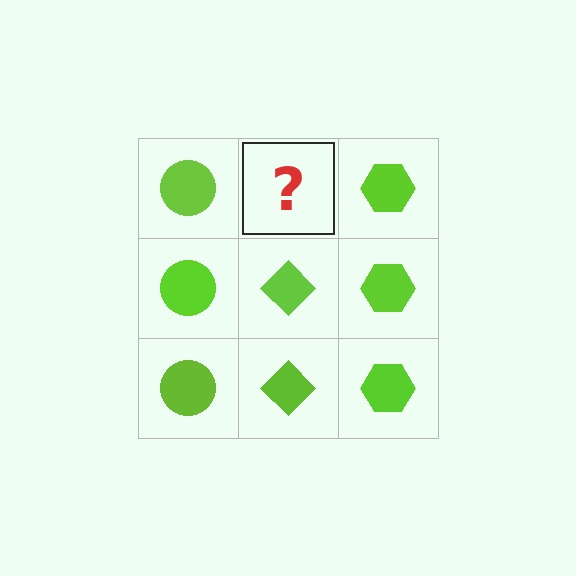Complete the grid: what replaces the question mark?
The question mark should be replaced with a lime diamond.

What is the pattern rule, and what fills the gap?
The rule is that each column has a consistent shape. The gap should be filled with a lime diamond.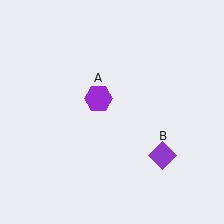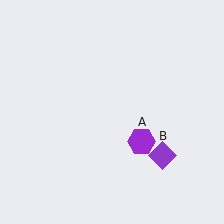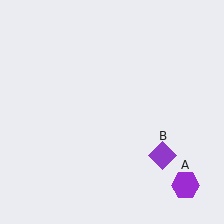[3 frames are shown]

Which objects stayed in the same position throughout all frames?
Purple diamond (object B) remained stationary.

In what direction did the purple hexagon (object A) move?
The purple hexagon (object A) moved down and to the right.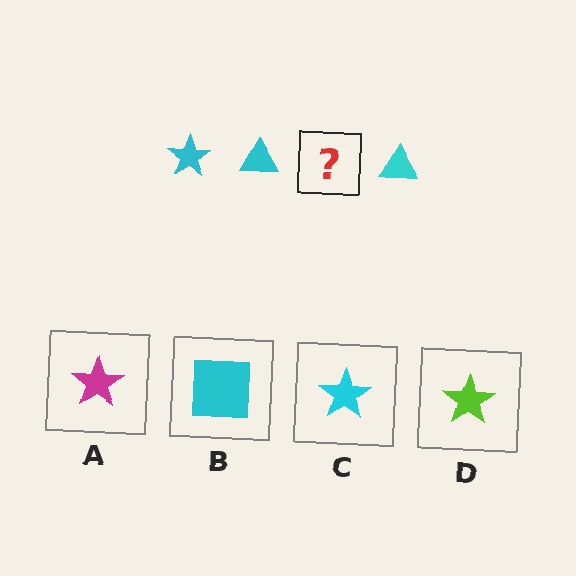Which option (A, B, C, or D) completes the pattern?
C.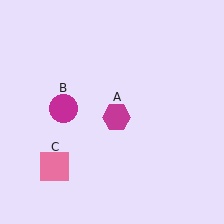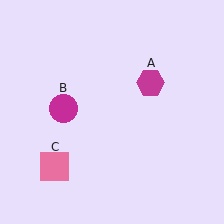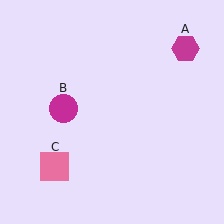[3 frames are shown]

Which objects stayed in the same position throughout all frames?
Magenta circle (object B) and pink square (object C) remained stationary.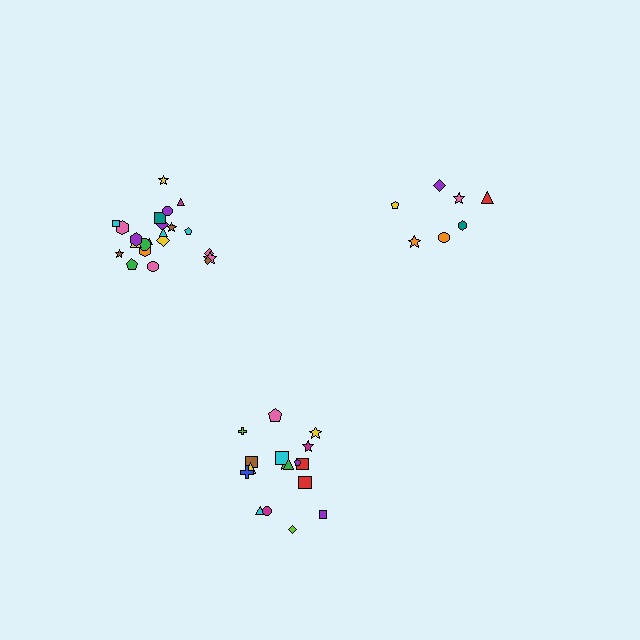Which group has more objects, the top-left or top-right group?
The top-left group.